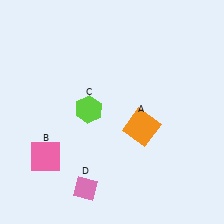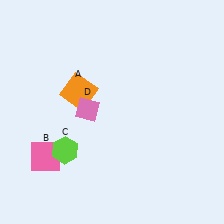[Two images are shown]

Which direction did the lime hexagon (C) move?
The lime hexagon (C) moved down.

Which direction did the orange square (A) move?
The orange square (A) moved left.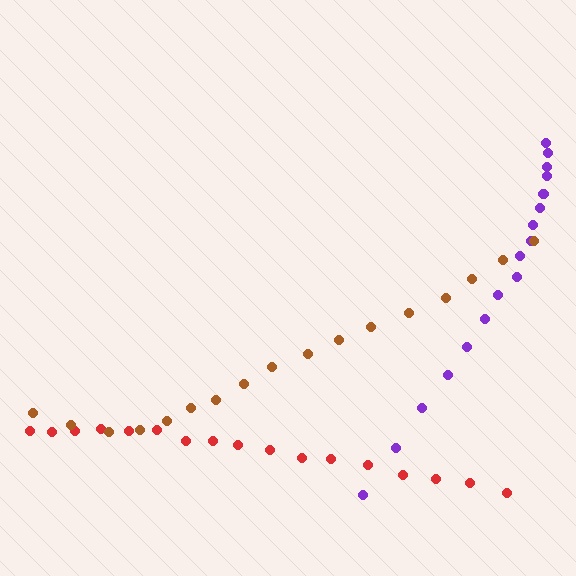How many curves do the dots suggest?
There are 3 distinct paths.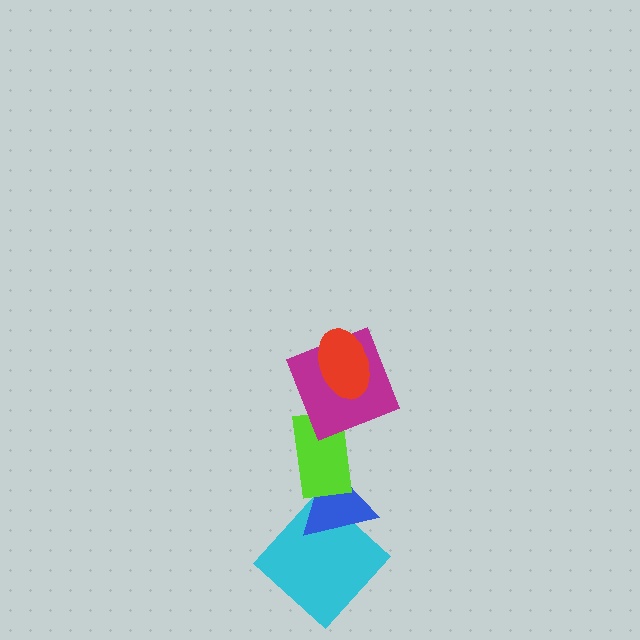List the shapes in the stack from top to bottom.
From top to bottom: the red ellipse, the magenta square, the lime rectangle, the blue triangle, the cyan diamond.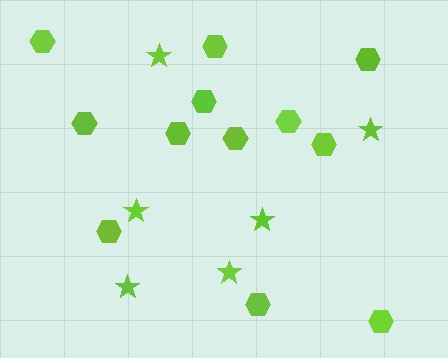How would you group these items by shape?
There are 2 groups: one group of stars (6) and one group of hexagons (12).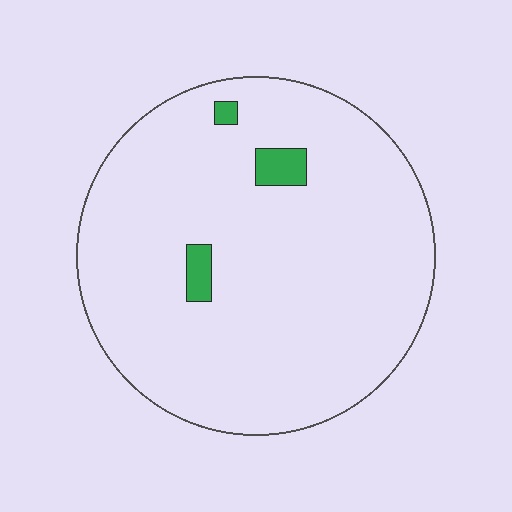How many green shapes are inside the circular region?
3.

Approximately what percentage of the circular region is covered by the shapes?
Approximately 5%.